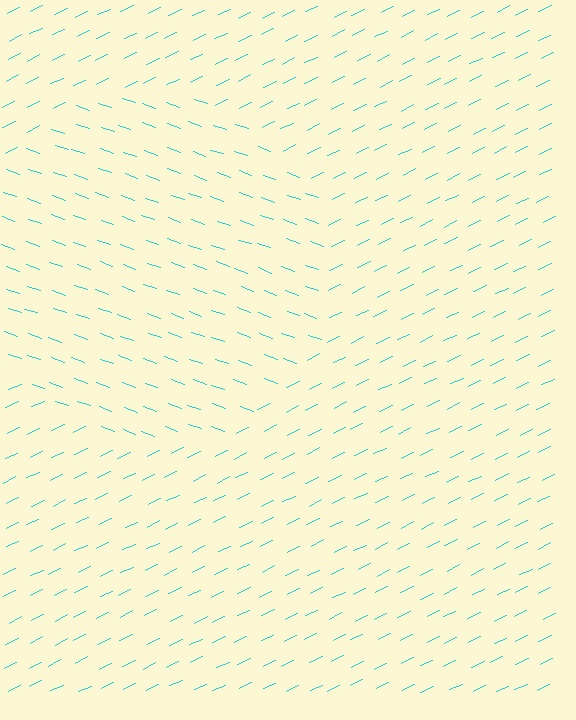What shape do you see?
I see a circle.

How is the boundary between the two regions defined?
The boundary is defined purely by a change in line orientation (approximately 45 degrees difference). All lines are the same color and thickness.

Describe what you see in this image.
The image is filled with small cyan line segments. A circle region in the image has lines oriented differently from the surrounding lines, creating a visible texture boundary.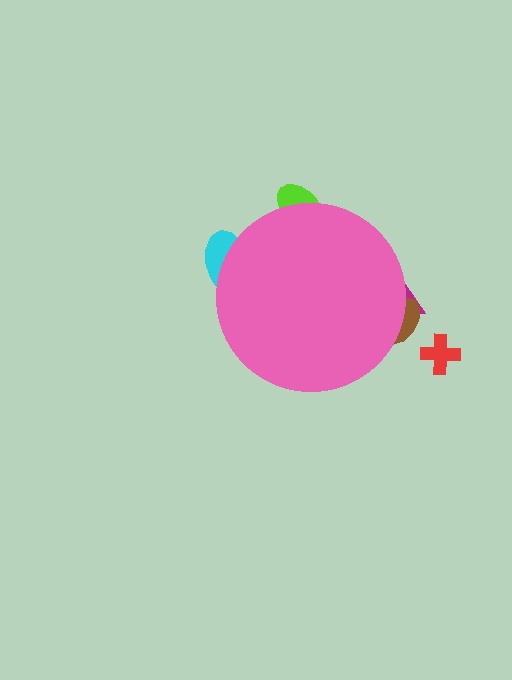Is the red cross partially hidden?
No, the red cross is fully visible.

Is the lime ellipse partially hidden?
Yes, the lime ellipse is partially hidden behind the pink circle.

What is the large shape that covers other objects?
A pink circle.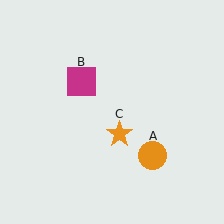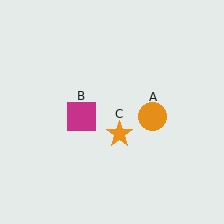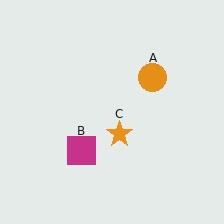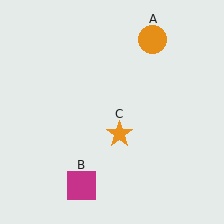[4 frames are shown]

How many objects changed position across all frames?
2 objects changed position: orange circle (object A), magenta square (object B).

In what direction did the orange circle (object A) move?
The orange circle (object A) moved up.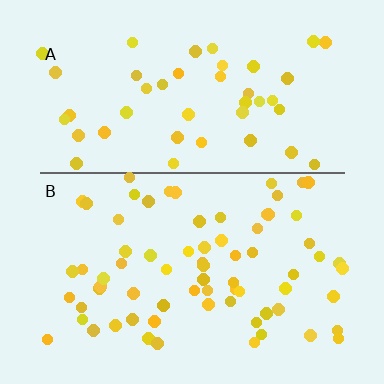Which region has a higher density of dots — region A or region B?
B (the bottom).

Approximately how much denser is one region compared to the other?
Approximately 1.6× — region B over region A.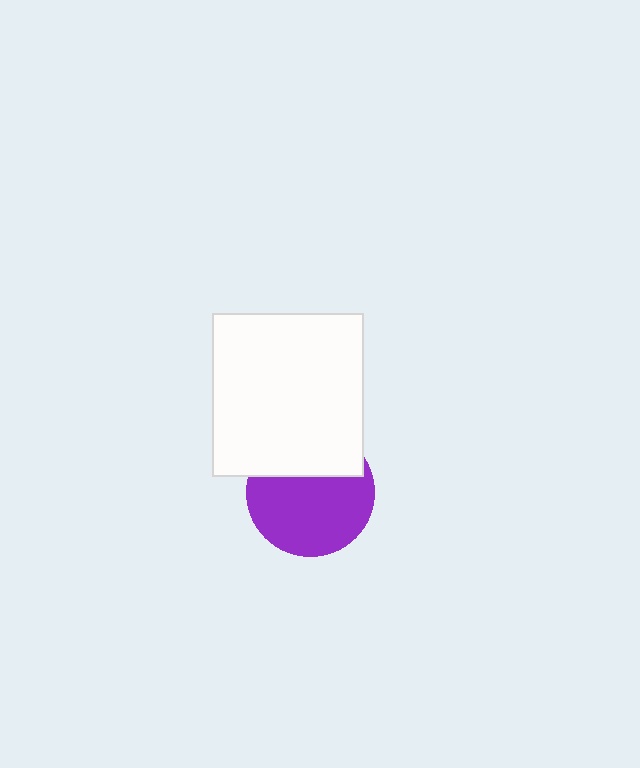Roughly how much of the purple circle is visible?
Most of it is visible (roughly 66%).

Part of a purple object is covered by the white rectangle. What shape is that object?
It is a circle.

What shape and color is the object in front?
The object in front is a white rectangle.